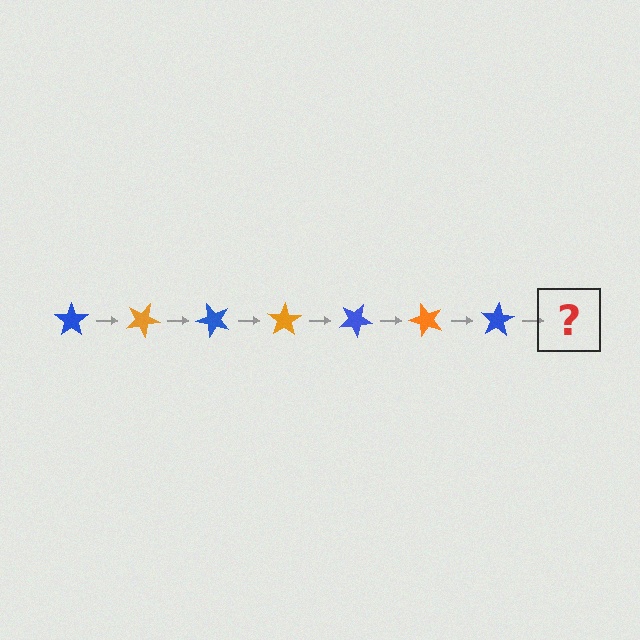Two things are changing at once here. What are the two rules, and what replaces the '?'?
The two rules are that it rotates 25 degrees each step and the color cycles through blue and orange. The '?' should be an orange star, rotated 175 degrees from the start.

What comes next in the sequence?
The next element should be an orange star, rotated 175 degrees from the start.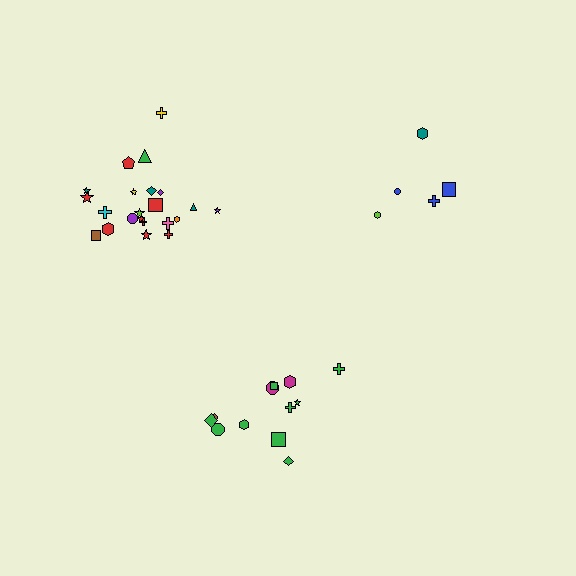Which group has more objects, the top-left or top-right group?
The top-left group.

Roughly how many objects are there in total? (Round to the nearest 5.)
Roughly 40 objects in total.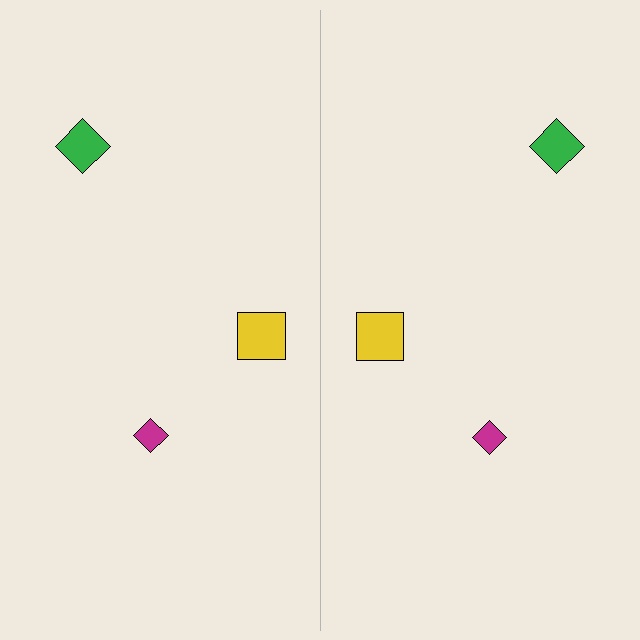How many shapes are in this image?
There are 6 shapes in this image.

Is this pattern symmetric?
Yes, this pattern has bilateral (reflection) symmetry.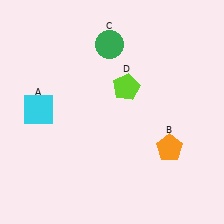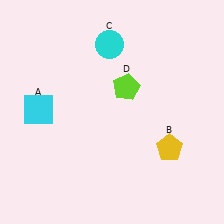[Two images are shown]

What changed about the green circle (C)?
In Image 1, C is green. In Image 2, it changed to cyan.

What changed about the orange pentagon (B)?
In Image 1, B is orange. In Image 2, it changed to yellow.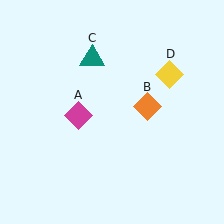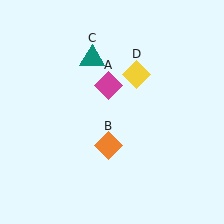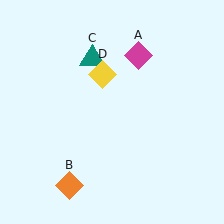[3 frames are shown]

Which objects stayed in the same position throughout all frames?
Teal triangle (object C) remained stationary.